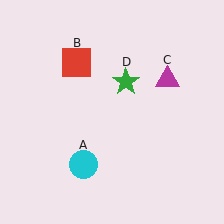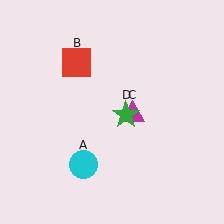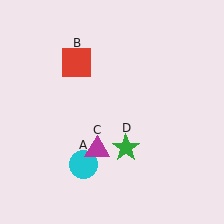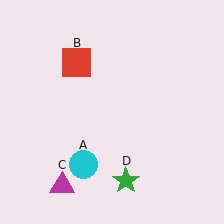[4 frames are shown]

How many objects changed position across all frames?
2 objects changed position: magenta triangle (object C), green star (object D).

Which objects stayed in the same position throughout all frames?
Cyan circle (object A) and red square (object B) remained stationary.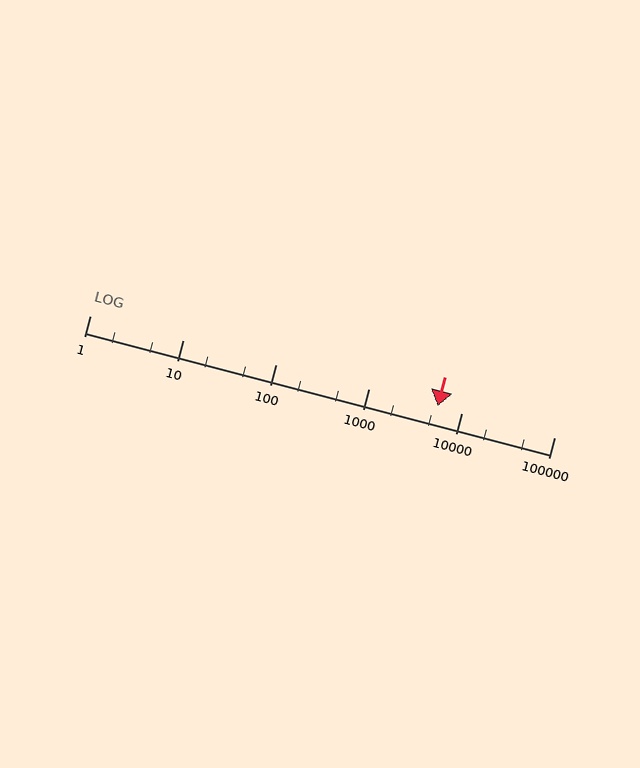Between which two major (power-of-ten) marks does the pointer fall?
The pointer is between 1000 and 10000.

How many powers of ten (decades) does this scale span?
The scale spans 5 decades, from 1 to 100000.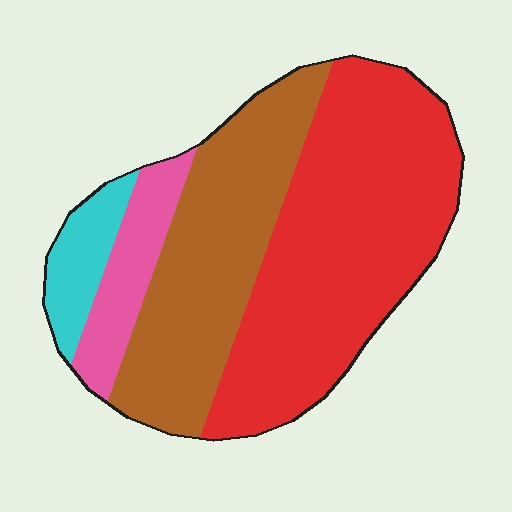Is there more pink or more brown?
Brown.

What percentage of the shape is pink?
Pink covers around 10% of the shape.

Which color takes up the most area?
Red, at roughly 50%.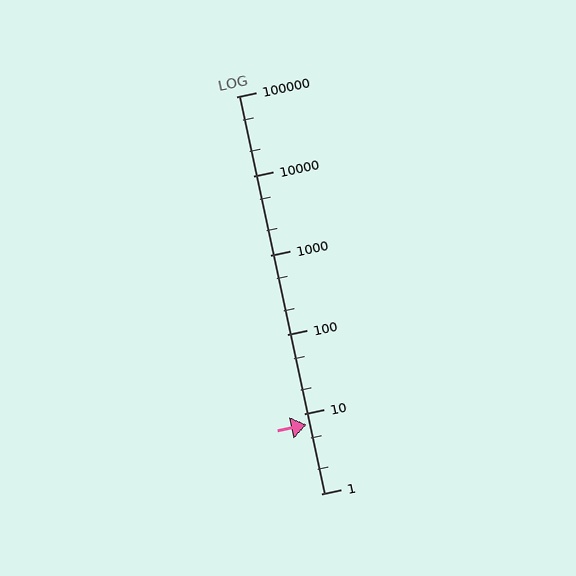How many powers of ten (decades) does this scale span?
The scale spans 5 decades, from 1 to 100000.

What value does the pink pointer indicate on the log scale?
The pointer indicates approximately 7.3.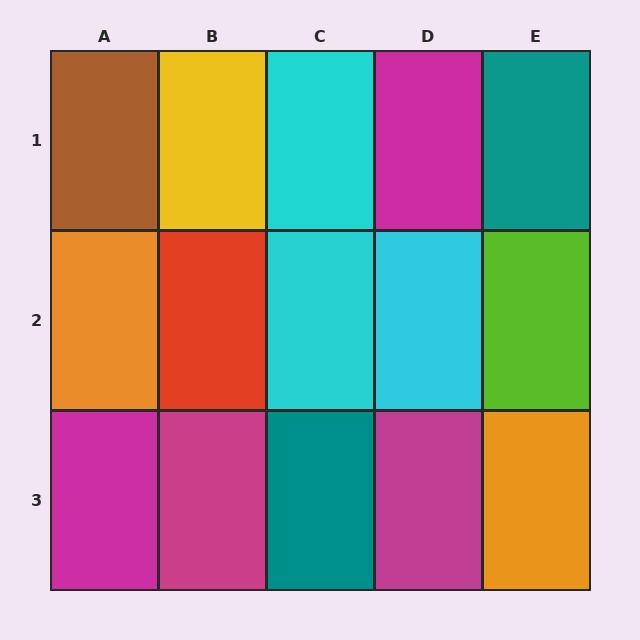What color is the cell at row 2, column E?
Lime.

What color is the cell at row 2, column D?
Cyan.